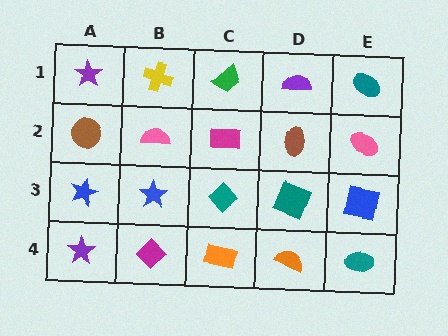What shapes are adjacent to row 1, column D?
A brown ellipse (row 2, column D), a green trapezoid (row 1, column C), a teal ellipse (row 1, column E).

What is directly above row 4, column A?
A blue star.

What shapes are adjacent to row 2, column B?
A yellow cross (row 1, column B), a blue star (row 3, column B), a brown circle (row 2, column A), a magenta rectangle (row 2, column C).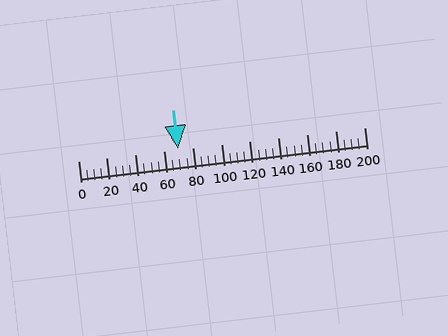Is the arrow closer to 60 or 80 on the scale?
The arrow is closer to 60.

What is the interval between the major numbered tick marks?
The major tick marks are spaced 20 units apart.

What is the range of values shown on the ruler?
The ruler shows values from 0 to 200.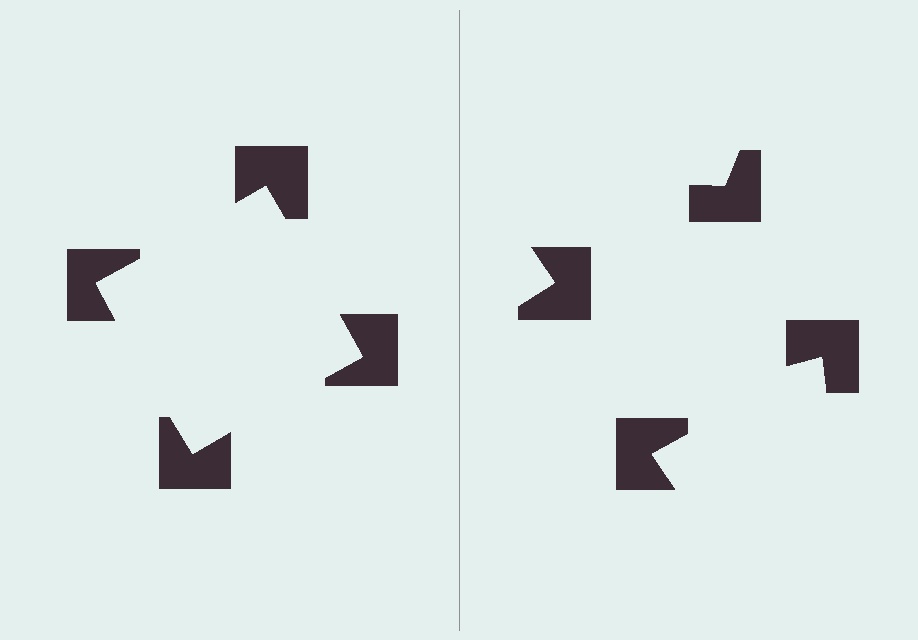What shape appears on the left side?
An illusory square.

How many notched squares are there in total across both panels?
8 — 4 on each side.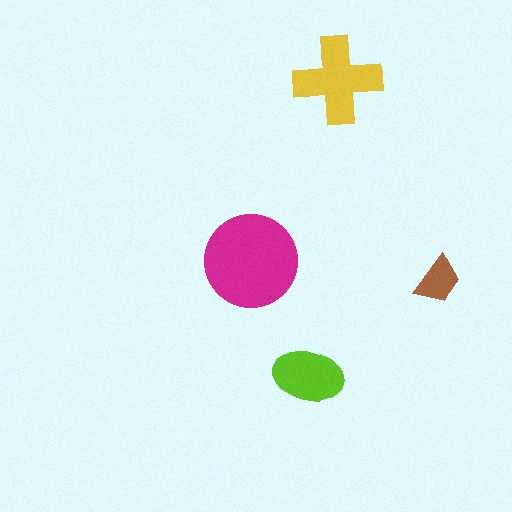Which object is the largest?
The magenta circle.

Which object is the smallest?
The brown trapezoid.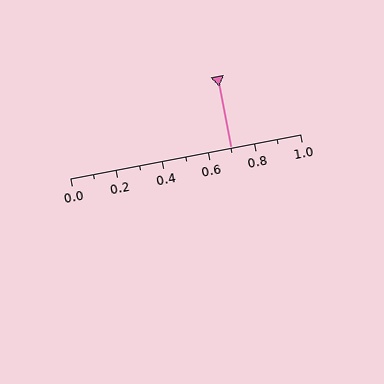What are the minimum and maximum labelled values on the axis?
The axis runs from 0.0 to 1.0.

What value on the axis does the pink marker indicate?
The marker indicates approximately 0.7.